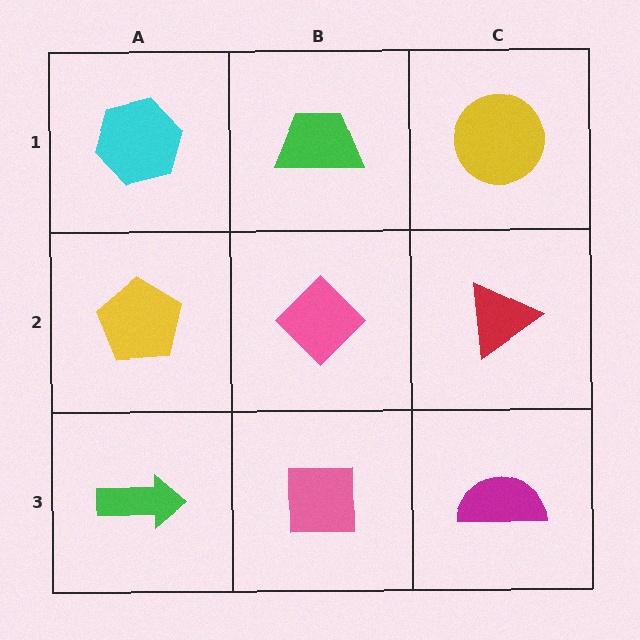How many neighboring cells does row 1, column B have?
3.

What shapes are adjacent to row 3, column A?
A yellow pentagon (row 2, column A), a pink square (row 3, column B).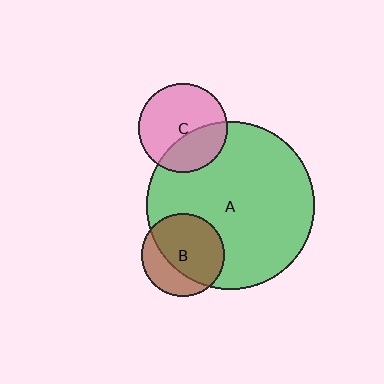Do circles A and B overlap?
Yes.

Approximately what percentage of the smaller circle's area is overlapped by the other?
Approximately 70%.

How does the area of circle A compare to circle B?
Approximately 4.1 times.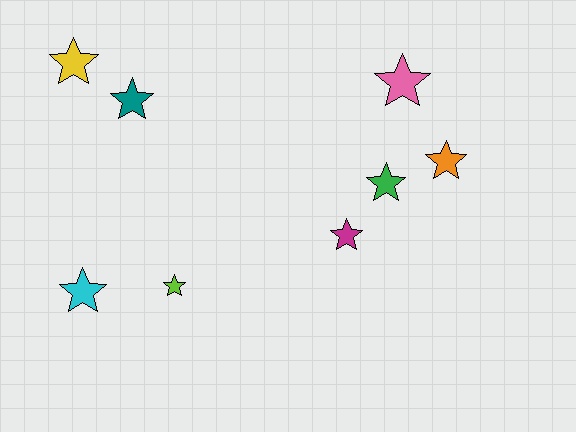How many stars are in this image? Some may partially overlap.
There are 8 stars.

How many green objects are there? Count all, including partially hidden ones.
There is 1 green object.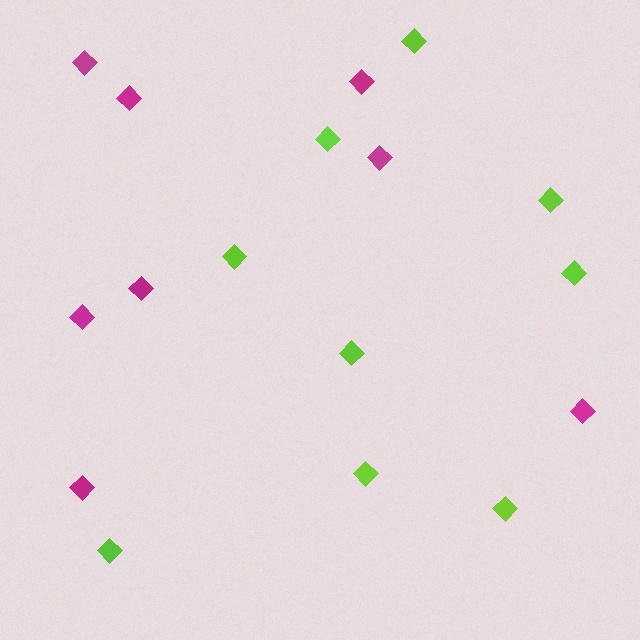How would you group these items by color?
There are 2 groups: one group of magenta diamonds (8) and one group of lime diamonds (9).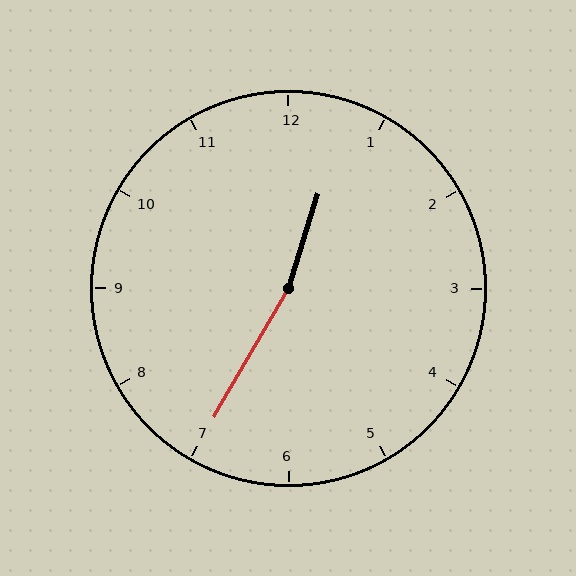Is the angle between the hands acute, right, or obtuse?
It is obtuse.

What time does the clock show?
12:35.